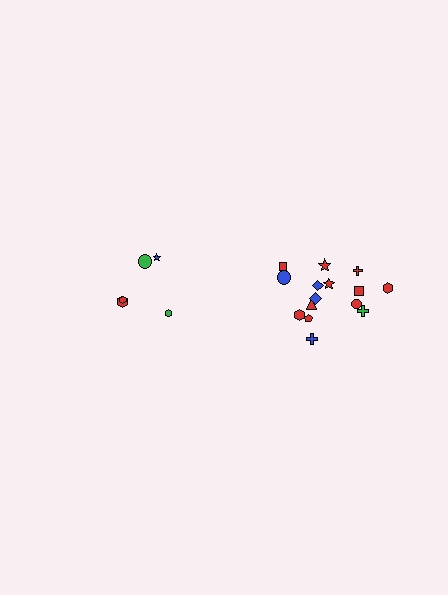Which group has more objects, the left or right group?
The right group.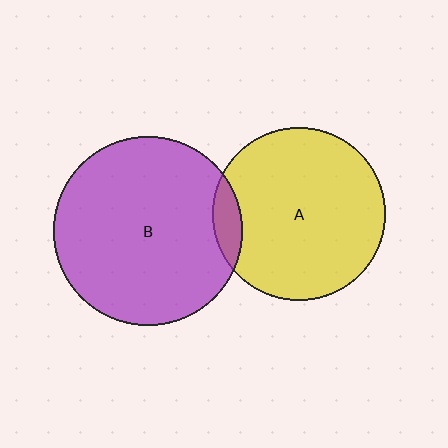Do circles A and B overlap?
Yes.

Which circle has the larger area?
Circle B (purple).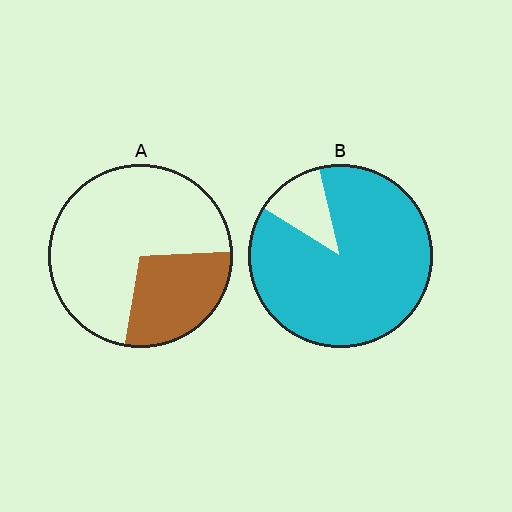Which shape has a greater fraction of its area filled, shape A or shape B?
Shape B.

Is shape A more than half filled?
No.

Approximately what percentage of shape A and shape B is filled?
A is approximately 30% and B is approximately 90%.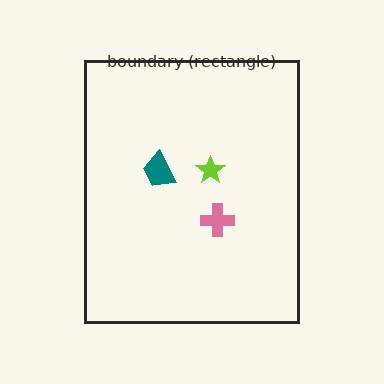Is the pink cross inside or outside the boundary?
Inside.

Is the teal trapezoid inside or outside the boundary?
Inside.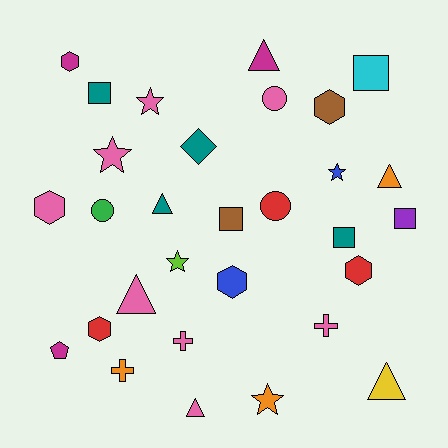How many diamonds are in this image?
There is 1 diamond.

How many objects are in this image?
There are 30 objects.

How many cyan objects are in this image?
There is 1 cyan object.